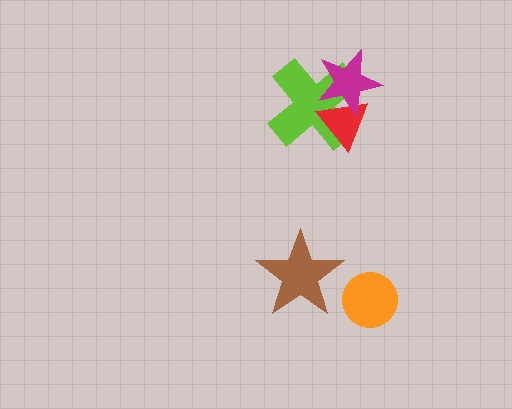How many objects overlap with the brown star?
0 objects overlap with the brown star.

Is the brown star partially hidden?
No, no other shape covers it.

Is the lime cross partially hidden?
Yes, it is partially covered by another shape.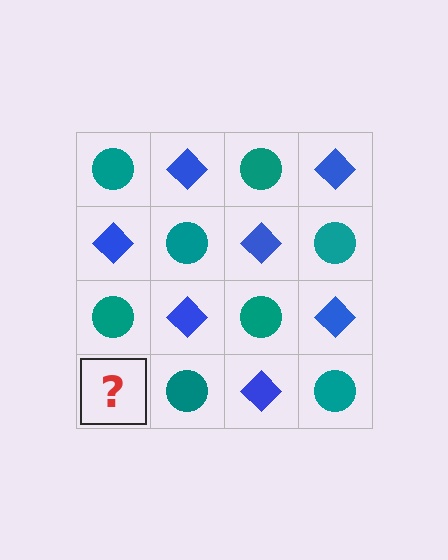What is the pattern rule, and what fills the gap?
The rule is that it alternates teal circle and blue diamond in a checkerboard pattern. The gap should be filled with a blue diamond.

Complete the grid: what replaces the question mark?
The question mark should be replaced with a blue diamond.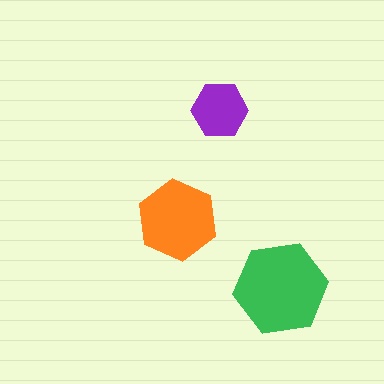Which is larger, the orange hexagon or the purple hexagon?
The orange one.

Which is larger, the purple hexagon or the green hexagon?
The green one.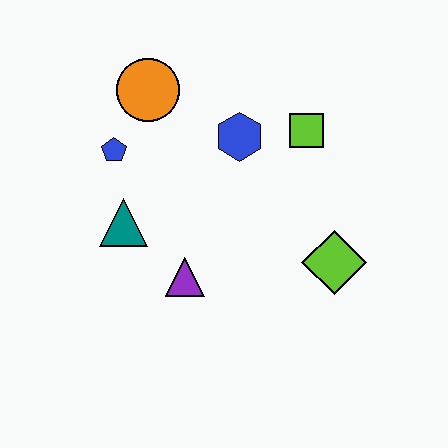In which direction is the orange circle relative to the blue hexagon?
The orange circle is to the left of the blue hexagon.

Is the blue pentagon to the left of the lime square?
Yes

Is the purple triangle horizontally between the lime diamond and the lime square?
No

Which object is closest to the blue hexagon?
The lime square is closest to the blue hexagon.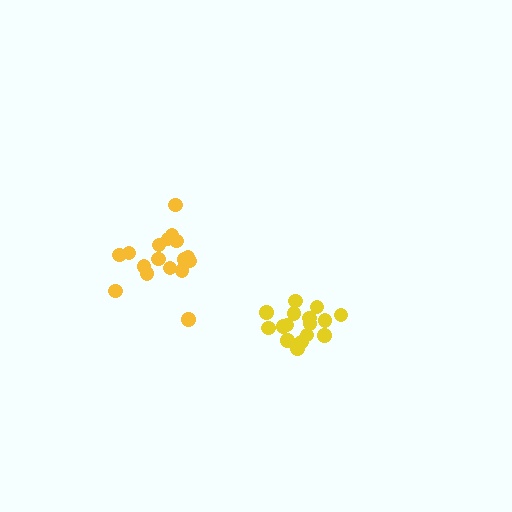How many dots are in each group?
Group 1: 16 dots, Group 2: 17 dots (33 total).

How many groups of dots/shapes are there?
There are 2 groups.